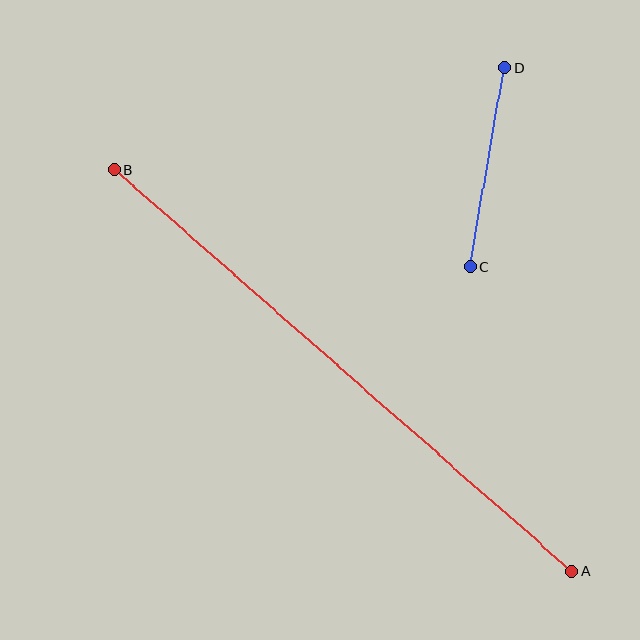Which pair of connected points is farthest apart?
Points A and B are farthest apart.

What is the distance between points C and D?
The distance is approximately 202 pixels.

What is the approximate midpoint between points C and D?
The midpoint is at approximately (487, 167) pixels.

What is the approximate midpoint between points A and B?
The midpoint is at approximately (343, 370) pixels.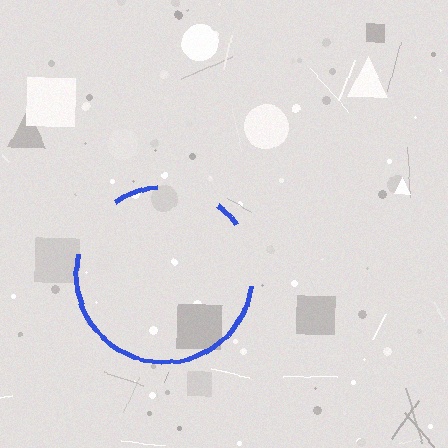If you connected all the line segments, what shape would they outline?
They would outline a circle.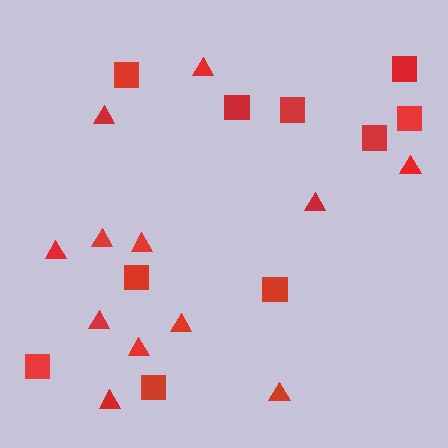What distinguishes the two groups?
There are 2 groups: one group of triangles (12) and one group of squares (10).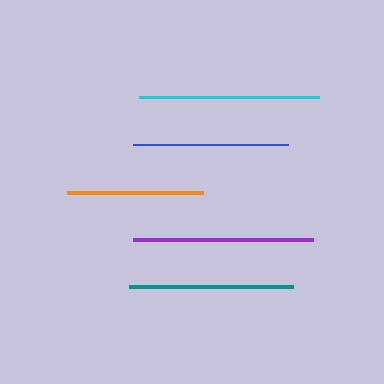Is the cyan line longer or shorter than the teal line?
The cyan line is longer than the teal line.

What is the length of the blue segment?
The blue segment is approximately 156 pixels long.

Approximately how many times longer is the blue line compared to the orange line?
The blue line is approximately 1.1 times the length of the orange line.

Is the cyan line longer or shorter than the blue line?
The cyan line is longer than the blue line.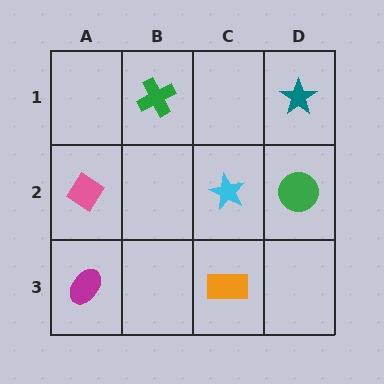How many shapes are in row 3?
2 shapes.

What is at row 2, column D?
A green circle.